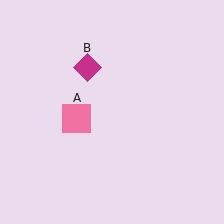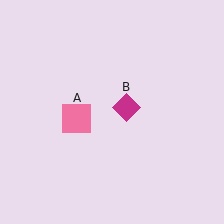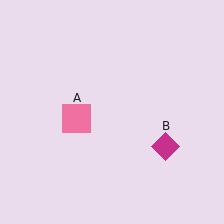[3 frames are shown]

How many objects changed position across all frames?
1 object changed position: magenta diamond (object B).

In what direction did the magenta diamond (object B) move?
The magenta diamond (object B) moved down and to the right.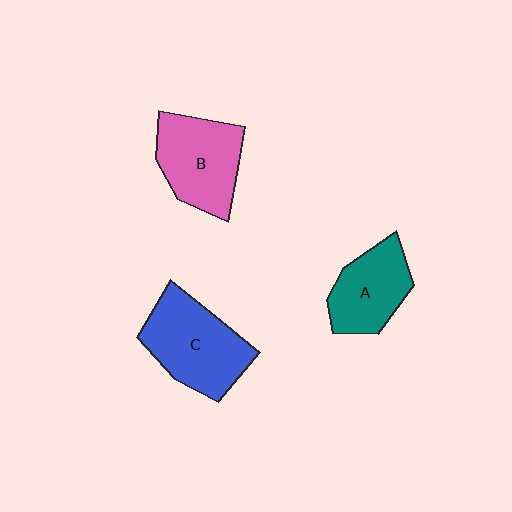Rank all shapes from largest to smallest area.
From largest to smallest: C (blue), B (pink), A (teal).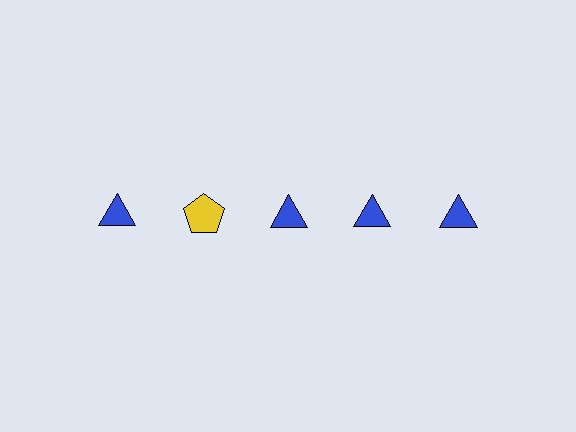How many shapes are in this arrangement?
There are 5 shapes arranged in a grid pattern.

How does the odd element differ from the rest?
It differs in both color (yellow instead of blue) and shape (pentagon instead of triangle).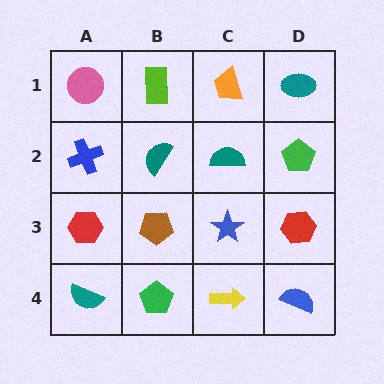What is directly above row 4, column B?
A brown pentagon.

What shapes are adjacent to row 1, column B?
A teal semicircle (row 2, column B), a pink circle (row 1, column A), an orange trapezoid (row 1, column C).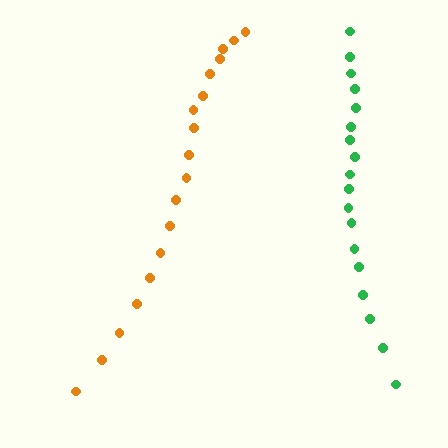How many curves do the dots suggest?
There are 2 distinct paths.